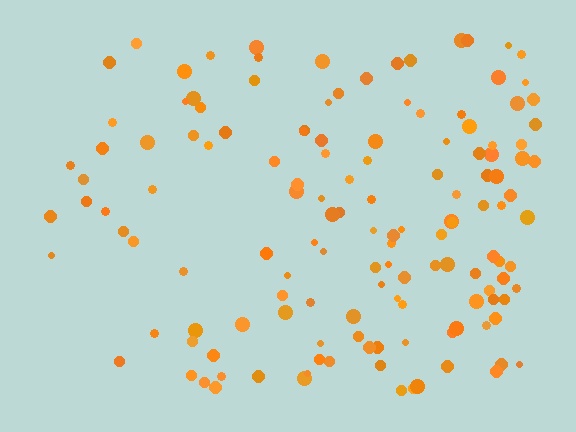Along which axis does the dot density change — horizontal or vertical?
Horizontal.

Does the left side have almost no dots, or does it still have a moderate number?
Still a moderate number, just noticeably fewer than the right.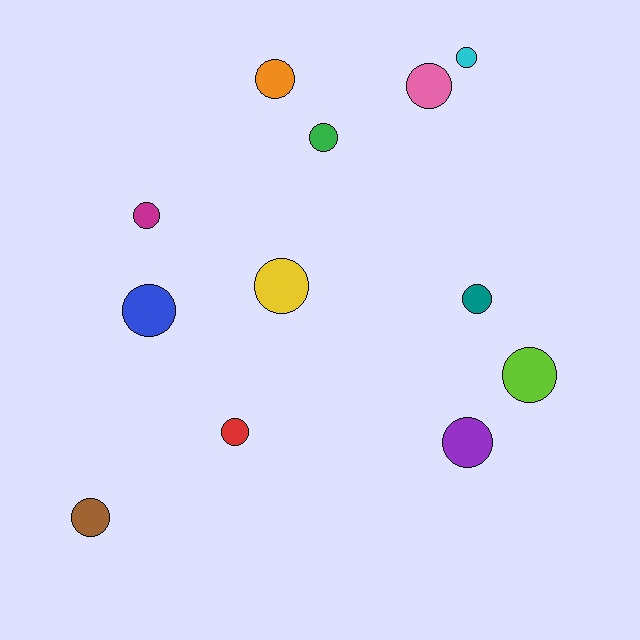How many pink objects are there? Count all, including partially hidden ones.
There is 1 pink object.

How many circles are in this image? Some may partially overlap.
There are 12 circles.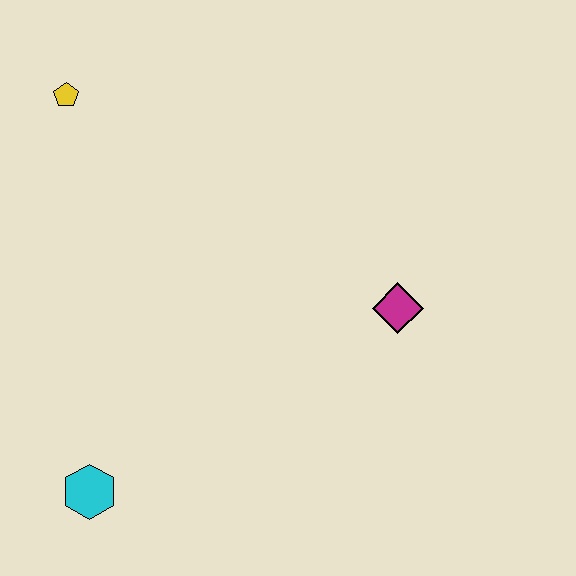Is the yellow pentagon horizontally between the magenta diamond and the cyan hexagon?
No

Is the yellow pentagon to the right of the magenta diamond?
No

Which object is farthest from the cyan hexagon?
The yellow pentagon is farthest from the cyan hexagon.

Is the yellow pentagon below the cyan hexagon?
No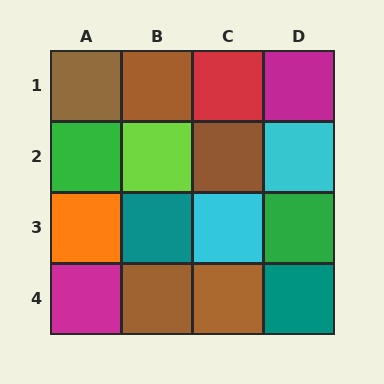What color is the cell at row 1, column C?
Red.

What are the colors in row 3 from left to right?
Orange, teal, cyan, green.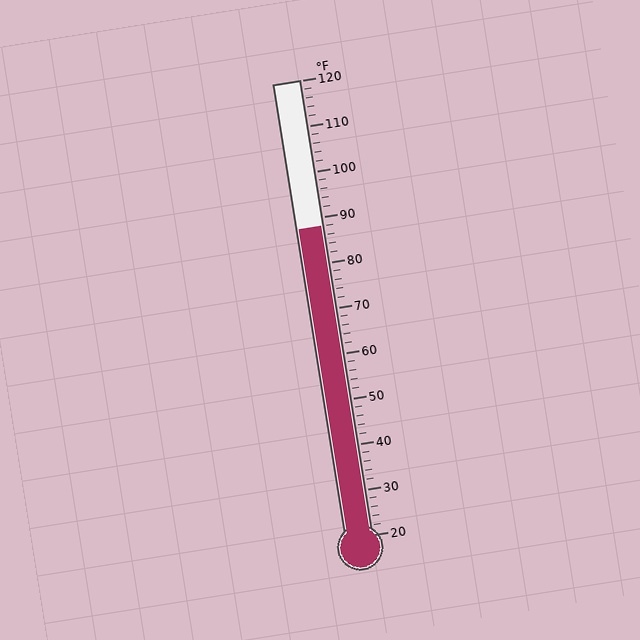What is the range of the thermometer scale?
The thermometer scale ranges from 20°F to 120°F.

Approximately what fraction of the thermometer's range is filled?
The thermometer is filled to approximately 70% of its range.